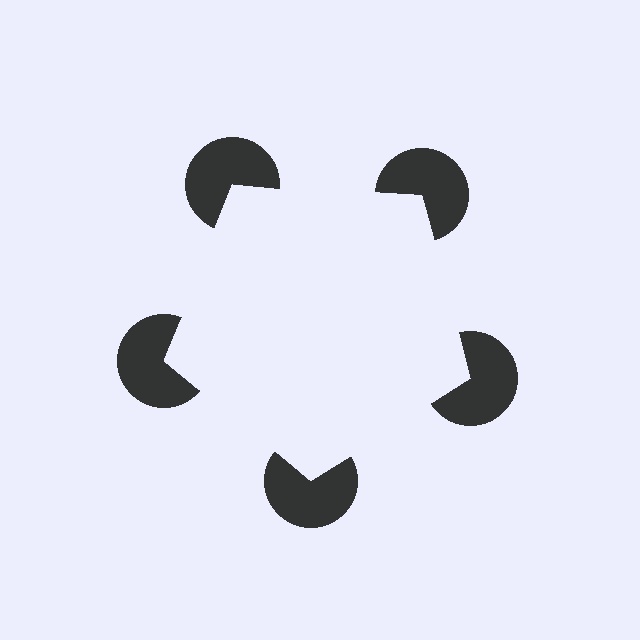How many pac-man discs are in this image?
There are 5 — one at each vertex of the illusory pentagon.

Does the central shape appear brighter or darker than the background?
It typically appears slightly brighter than the background, even though no actual brightness change is drawn.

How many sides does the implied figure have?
5 sides.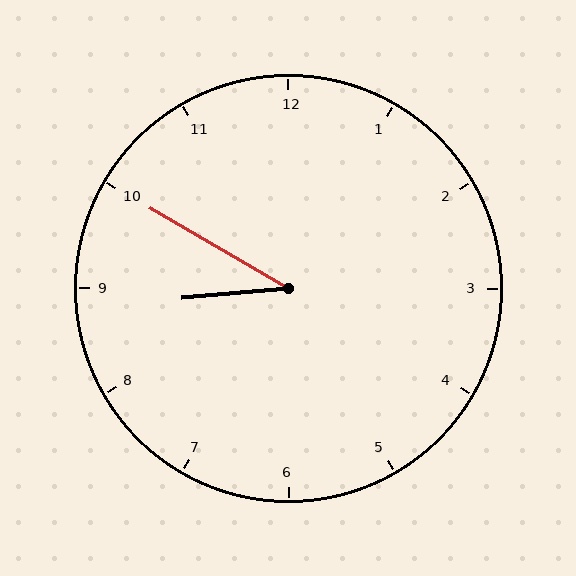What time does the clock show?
8:50.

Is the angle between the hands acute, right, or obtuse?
It is acute.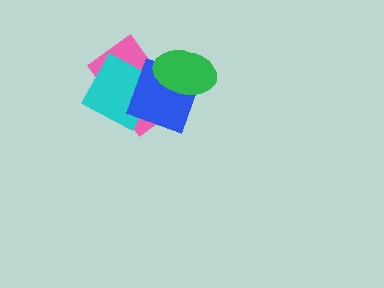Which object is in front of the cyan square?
The blue diamond is in front of the cyan square.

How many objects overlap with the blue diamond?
3 objects overlap with the blue diamond.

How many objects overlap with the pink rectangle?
3 objects overlap with the pink rectangle.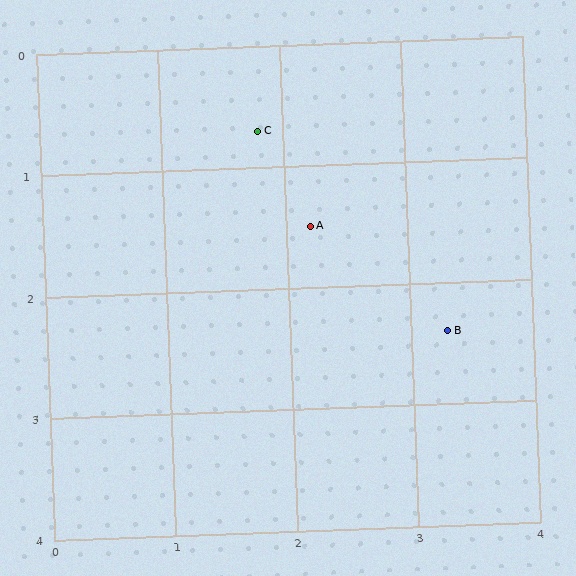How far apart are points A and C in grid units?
Points A and C are about 0.9 grid units apart.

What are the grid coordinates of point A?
Point A is at approximately (2.2, 1.5).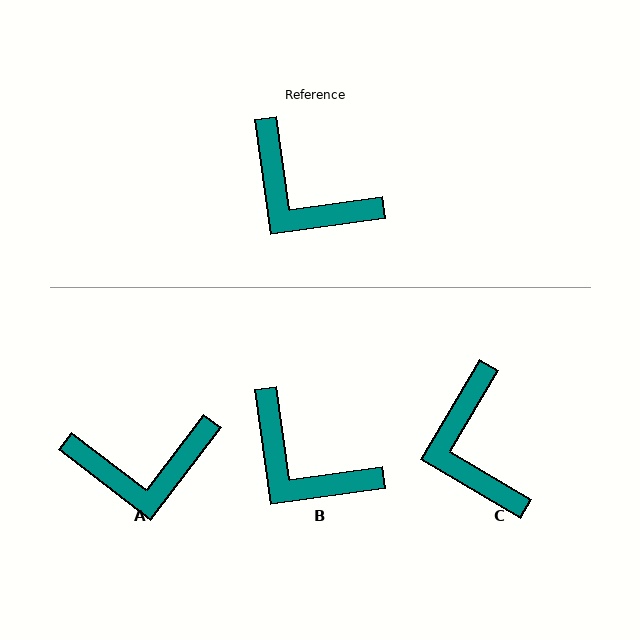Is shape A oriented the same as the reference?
No, it is off by about 45 degrees.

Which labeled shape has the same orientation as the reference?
B.